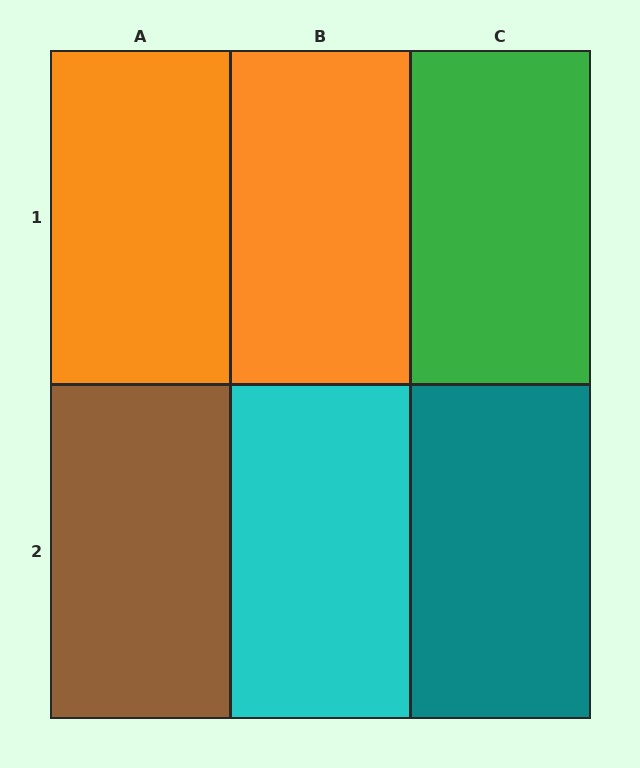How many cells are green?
1 cell is green.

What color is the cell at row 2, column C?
Teal.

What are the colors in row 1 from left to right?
Orange, orange, green.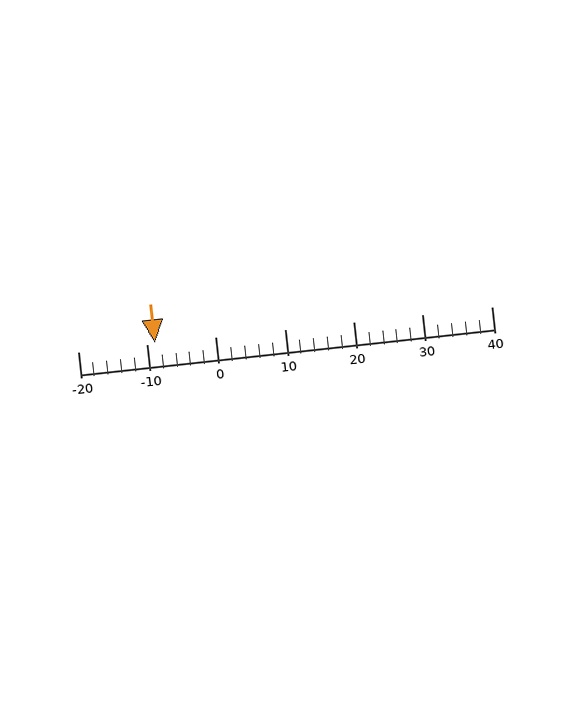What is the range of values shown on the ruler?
The ruler shows values from -20 to 40.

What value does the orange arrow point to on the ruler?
The orange arrow points to approximately -9.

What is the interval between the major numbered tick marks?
The major tick marks are spaced 10 units apart.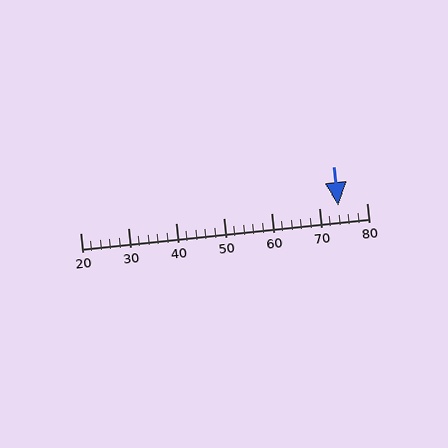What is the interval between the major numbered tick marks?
The major tick marks are spaced 10 units apart.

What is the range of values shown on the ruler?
The ruler shows values from 20 to 80.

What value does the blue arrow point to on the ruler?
The blue arrow points to approximately 74.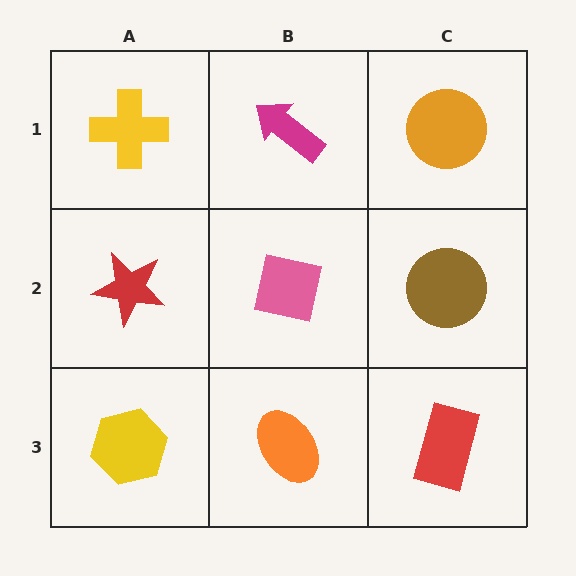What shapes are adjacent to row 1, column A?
A red star (row 2, column A), a magenta arrow (row 1, column B).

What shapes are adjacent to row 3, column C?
A brown circle (row 2, column C), an orange ellipse (row 3, column B).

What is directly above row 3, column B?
A pink square.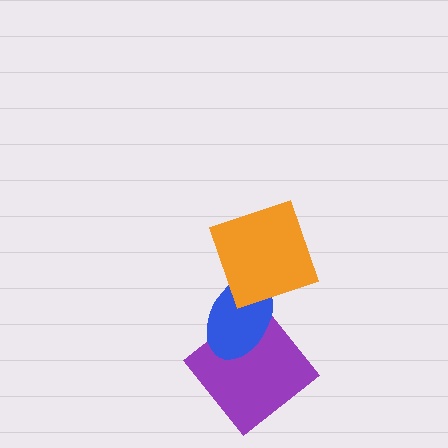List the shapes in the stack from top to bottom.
From top to bottom: the orange square, the blue ellipse, the purple diamond.